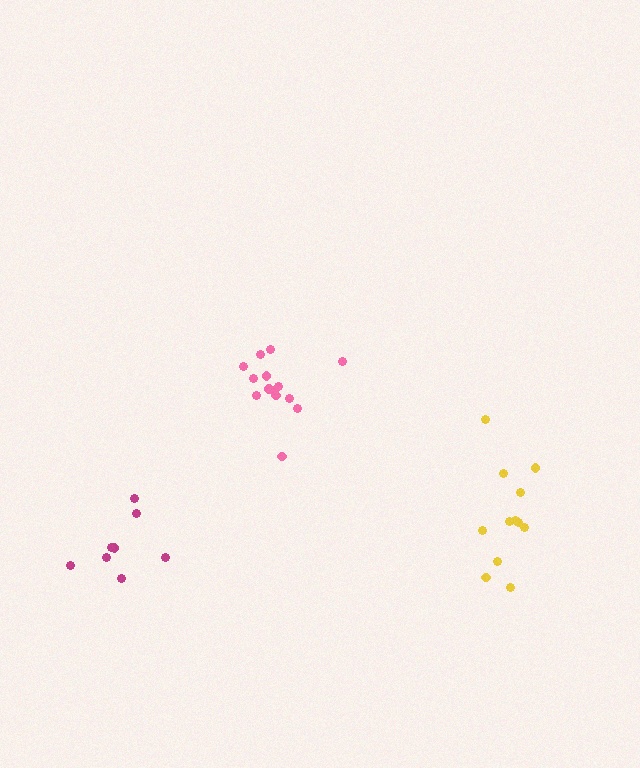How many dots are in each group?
Group 1: 14 dots, Group 2: 12 dots, Group 3: 8 dots (34 total).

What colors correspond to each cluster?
The clusters are colored: pink, yellow, magenta.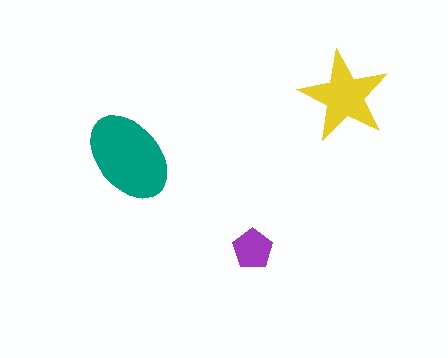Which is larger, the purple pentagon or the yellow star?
The yellow star.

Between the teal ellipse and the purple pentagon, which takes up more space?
The teal ellipse.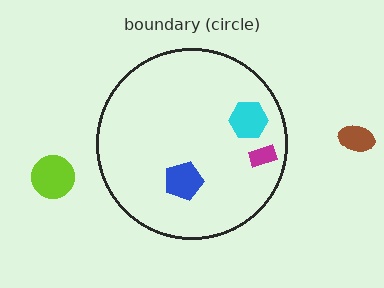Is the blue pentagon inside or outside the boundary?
Inside.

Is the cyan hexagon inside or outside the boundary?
Inside.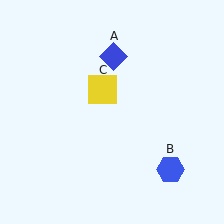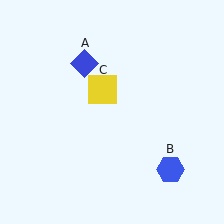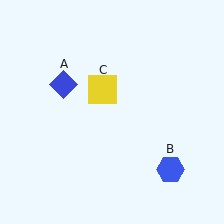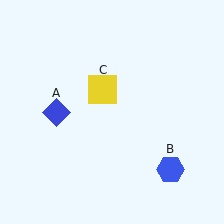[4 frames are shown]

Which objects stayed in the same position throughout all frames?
Blue hexagon (object B) and yellow square (object C) remained stationary.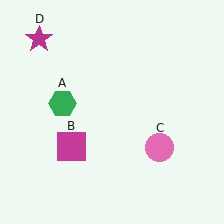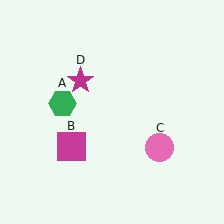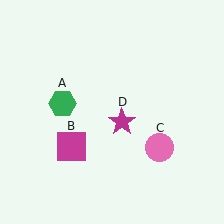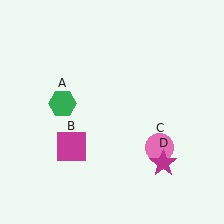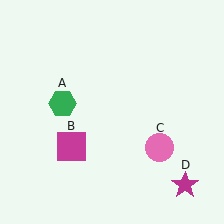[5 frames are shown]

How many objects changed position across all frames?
1 object changed position: magenta star (object D).